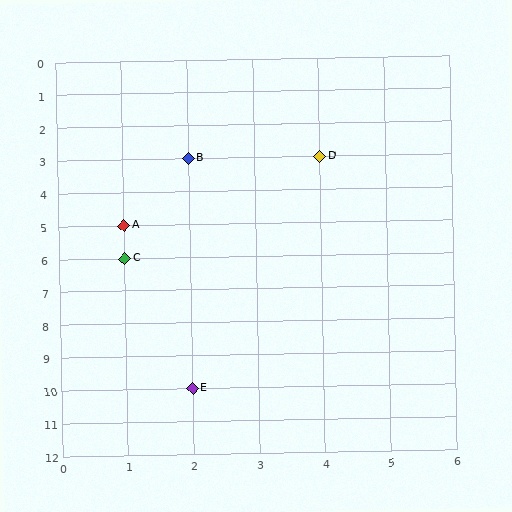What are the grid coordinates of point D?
Point D is at grid coordinates (4, 3).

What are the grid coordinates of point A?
Point A is at grid coordinates (1, 5).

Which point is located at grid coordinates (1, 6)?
Point C is at (1, 6).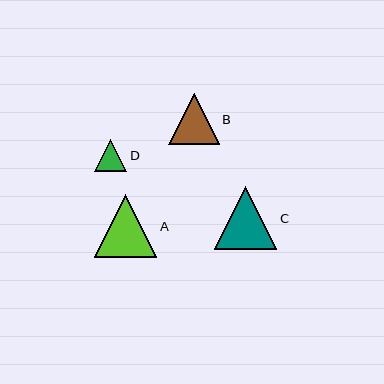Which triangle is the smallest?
Triangle D is the smallest with a size of approximately 32 pixels.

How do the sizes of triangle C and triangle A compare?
Triangle C and triangle A are approximately the same size.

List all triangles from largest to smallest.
From largest to smallest: C, A, B, D.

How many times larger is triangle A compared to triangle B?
Triangle A is approximately 1.2 times the size of triangle B.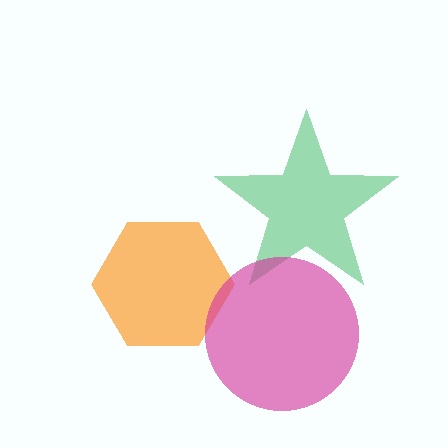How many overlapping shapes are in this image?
There are 3 overlapping shapes in the image.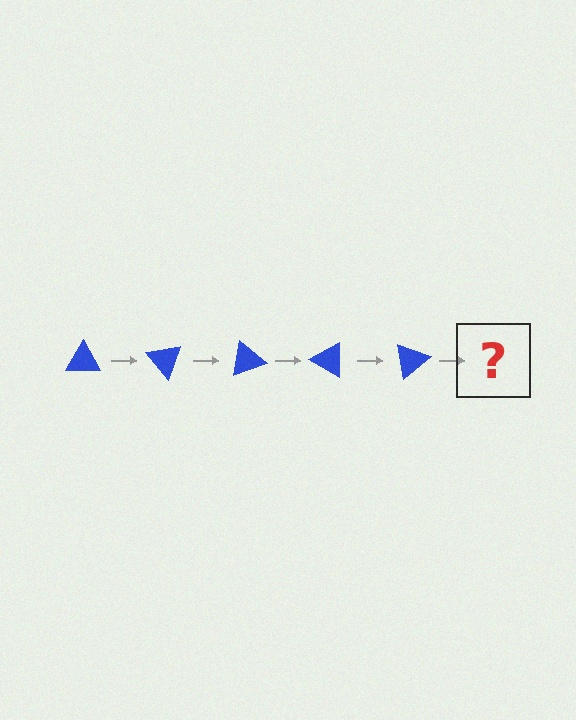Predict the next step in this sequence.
The next step is a blue triangle rotated 250 degrees.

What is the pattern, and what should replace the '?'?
The pattern is that the triangle rotates 50 degrees each step. The '?' should be a blue triangle rotated 250 degrees.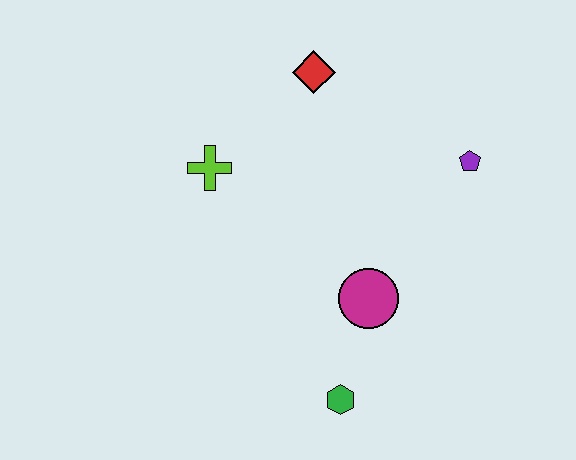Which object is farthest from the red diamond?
The green hexagon is farthest from the red diamond.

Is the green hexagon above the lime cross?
No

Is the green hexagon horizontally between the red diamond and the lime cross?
No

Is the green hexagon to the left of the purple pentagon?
Yes